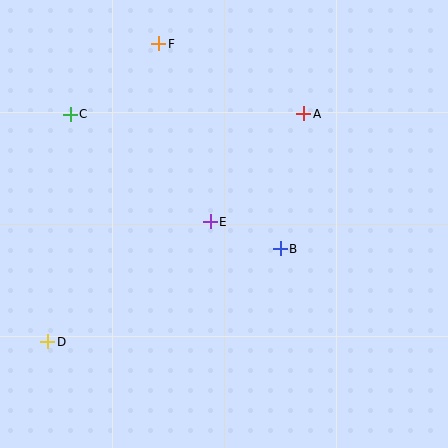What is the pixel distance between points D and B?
The distance between D and B is 250 pixels.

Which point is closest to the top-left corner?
Point C is closest to the top-left corner.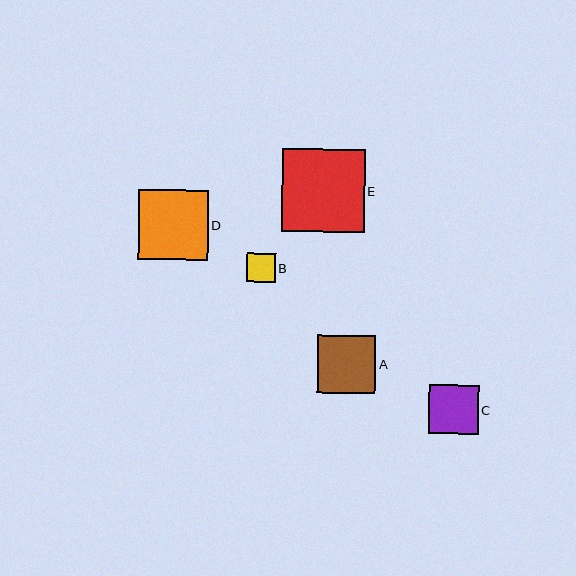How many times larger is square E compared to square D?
Square E is approximately 1.2 times the size of square D.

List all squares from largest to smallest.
From largest to smallest: E, D, A, C, B.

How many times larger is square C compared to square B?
Square C is approximately 1.7 times the size of square B.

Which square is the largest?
Square E is the largest with a size of approximately 83 pixels.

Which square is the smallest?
Square B is the smallest with a size of approximately 29 pixels.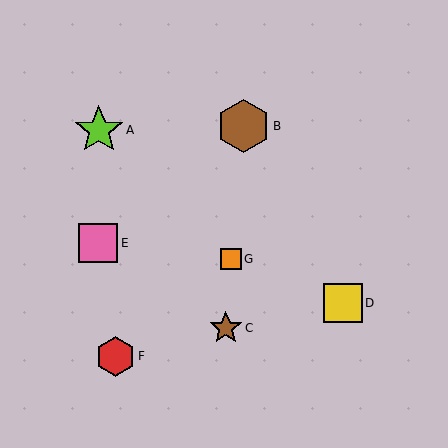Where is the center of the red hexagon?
The center of the red hexagon is at (115, 356).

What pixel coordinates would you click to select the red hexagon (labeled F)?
Click at (115, 356) to select the red hexagon F.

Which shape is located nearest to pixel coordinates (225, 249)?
The orange square (labeled G) at (231, 259) is nearest to that location.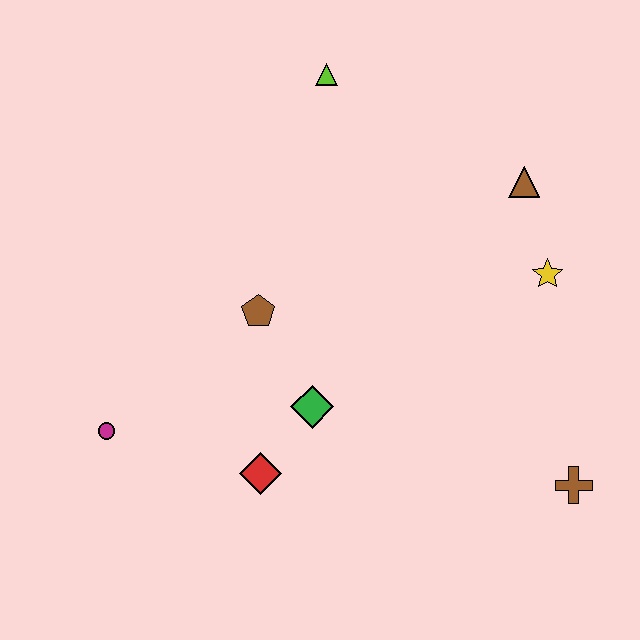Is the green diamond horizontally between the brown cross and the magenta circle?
Yes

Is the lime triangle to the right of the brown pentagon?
Yes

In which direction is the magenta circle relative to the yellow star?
The magenta circle is to the left of the yellow star.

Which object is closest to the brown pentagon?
The green diamond is closest to the brown pentagon.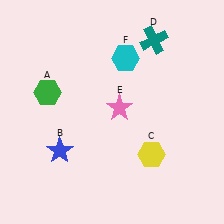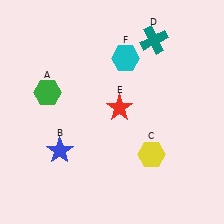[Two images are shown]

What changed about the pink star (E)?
In Image 1, E is pink. In Image 2, it changed to red.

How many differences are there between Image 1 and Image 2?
There is 1 difference between the two images.